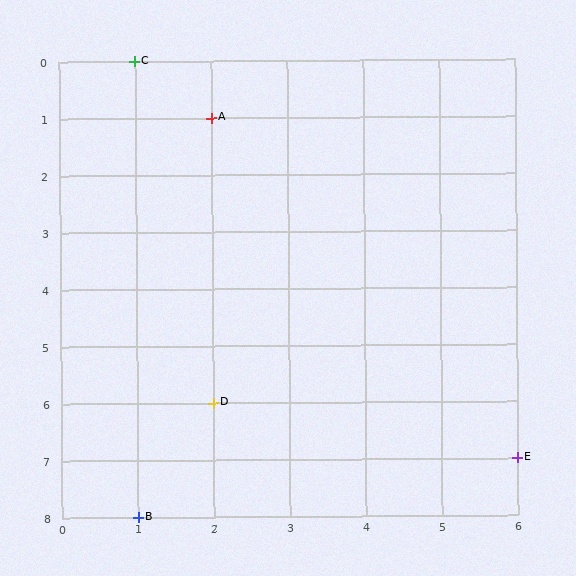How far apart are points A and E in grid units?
Points A and E are 4 columns and 6 rows apart (about 7.2 grid units diagonally).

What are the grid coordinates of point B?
Point B is at grid coordinates (1, 8).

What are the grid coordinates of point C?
Point C is at grid coordinates (1, 0).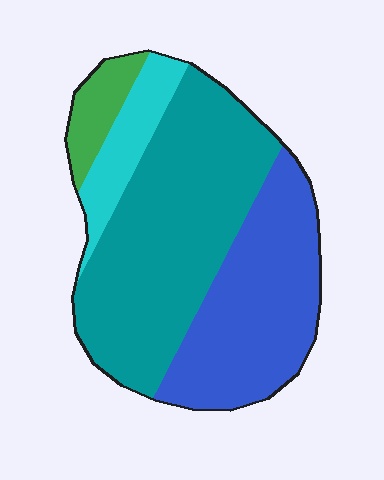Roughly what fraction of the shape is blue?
Blue takes up about one third (1/3) of the shape.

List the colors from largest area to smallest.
From largest to smallest: teal, blue, cyan, green.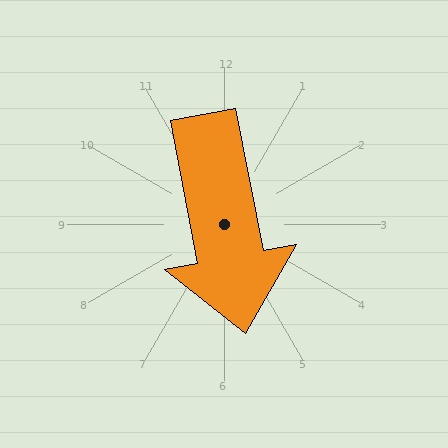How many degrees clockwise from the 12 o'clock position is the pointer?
Approximately 169 degrees.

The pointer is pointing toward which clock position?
Roughly 6 o'clock.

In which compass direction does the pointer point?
South.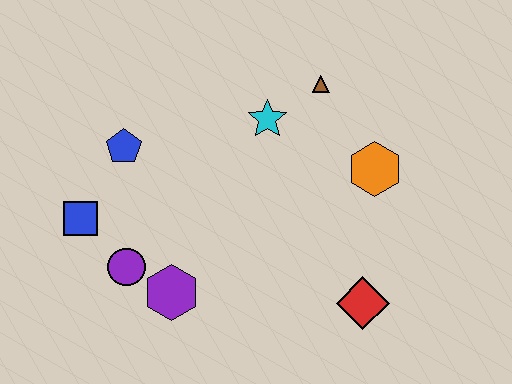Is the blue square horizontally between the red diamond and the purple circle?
No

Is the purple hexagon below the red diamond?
No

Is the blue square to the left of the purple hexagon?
Yes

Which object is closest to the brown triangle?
The cyan star is closest to the brown triangle.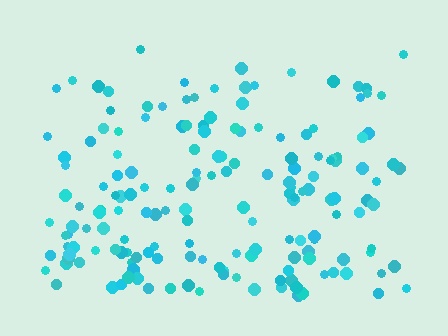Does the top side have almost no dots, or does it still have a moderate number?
Still a moderate number, just noticeably fewer than the bottom.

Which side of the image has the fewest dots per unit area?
The top.